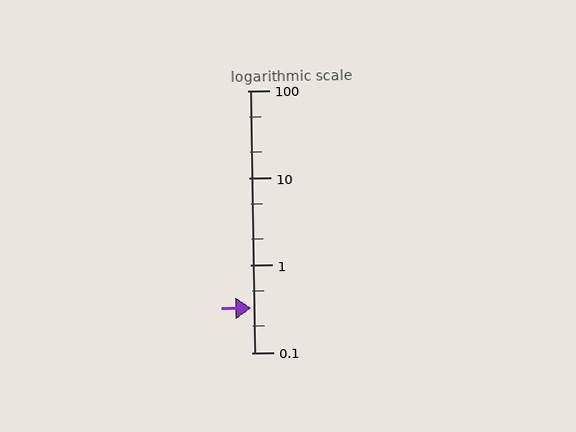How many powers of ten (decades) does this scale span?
The scale spans 3 decades, from 0.1 to 100.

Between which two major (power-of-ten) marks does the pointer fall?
The pointer is between 0.1 and 1.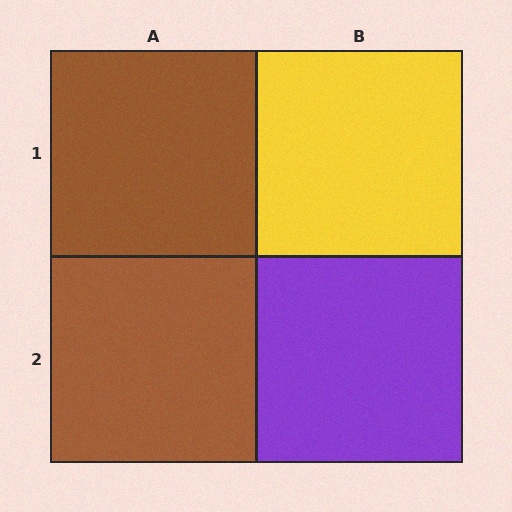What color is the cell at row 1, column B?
Yellow.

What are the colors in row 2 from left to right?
Brown, purple.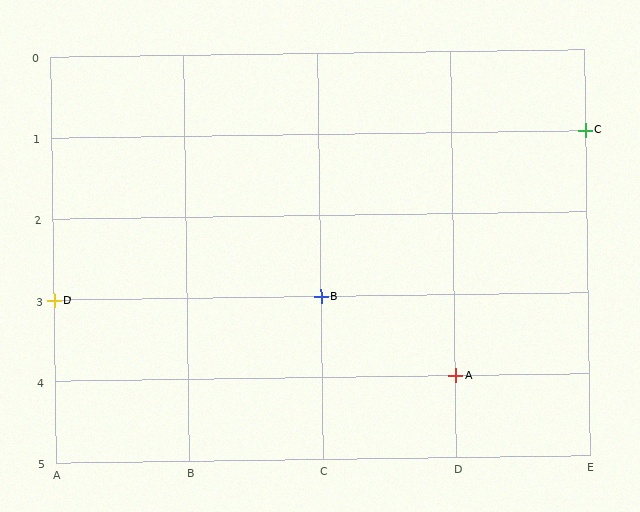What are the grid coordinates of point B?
Point B is at grid coordinates (C, 3).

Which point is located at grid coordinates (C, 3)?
Point B is at (C, 3).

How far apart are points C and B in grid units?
Points C and B are 2 columns and 2 rows apart (about 2.8 grid units diagonally).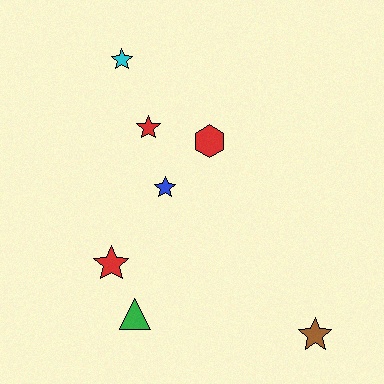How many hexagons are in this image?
There is 1 hexagon.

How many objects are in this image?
There are 7 objects.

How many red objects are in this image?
There are 3 red objects.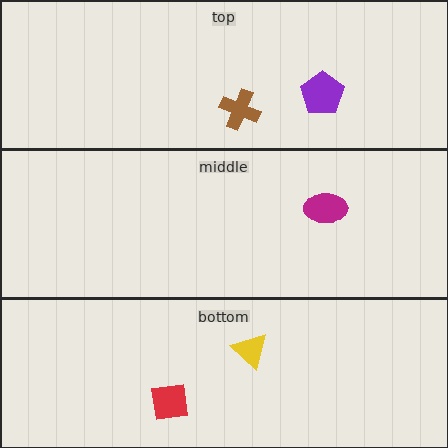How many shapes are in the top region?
2.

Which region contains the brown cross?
The top region.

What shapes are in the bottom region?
The yellow triangle, the red square.